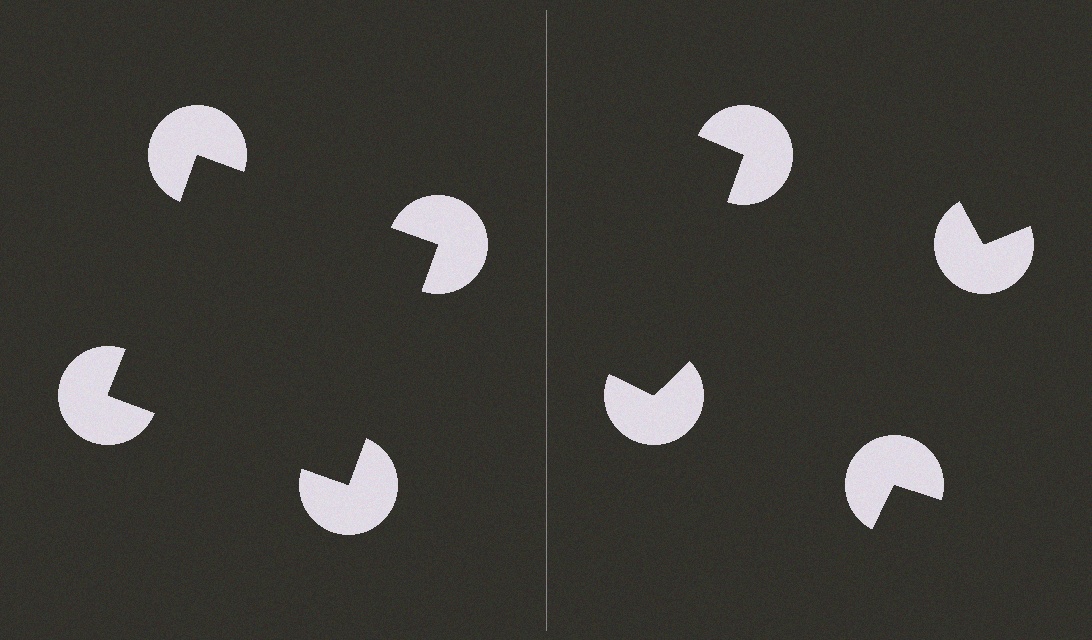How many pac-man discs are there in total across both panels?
8 — 4 on each side.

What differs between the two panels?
The pac-man discs are positioned identically on both sides; only the wedge orientations differ. On the left they align to a square; on the right they are misaligned.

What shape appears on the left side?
An illusory square.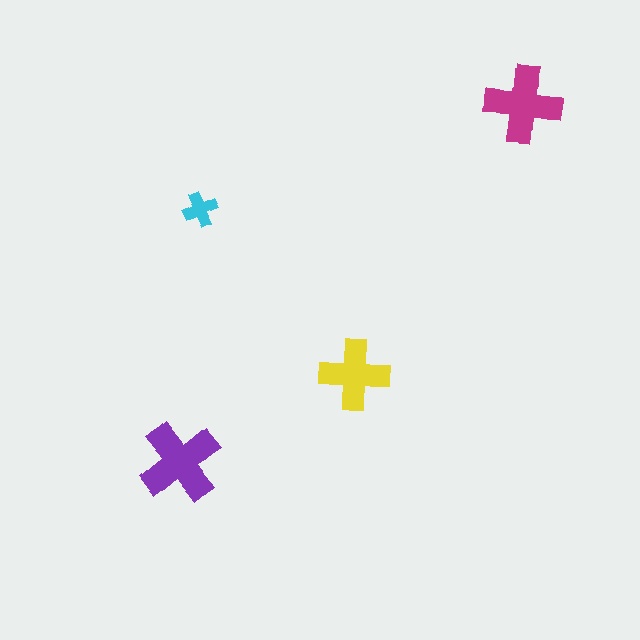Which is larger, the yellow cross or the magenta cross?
The magenta one.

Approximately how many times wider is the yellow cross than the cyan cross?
About 2 times wider.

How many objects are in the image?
There are 4 objects in the image.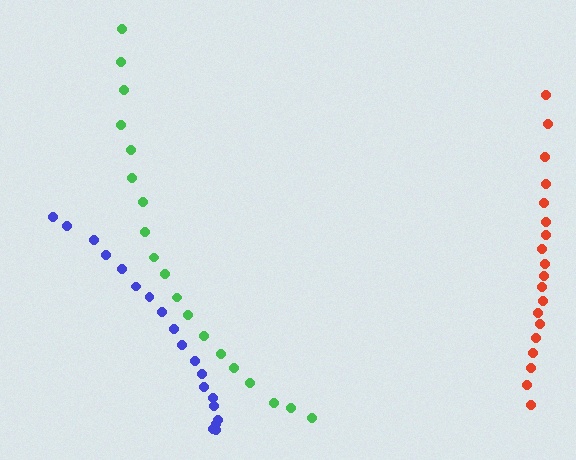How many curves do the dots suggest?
There are 3 distinct paths.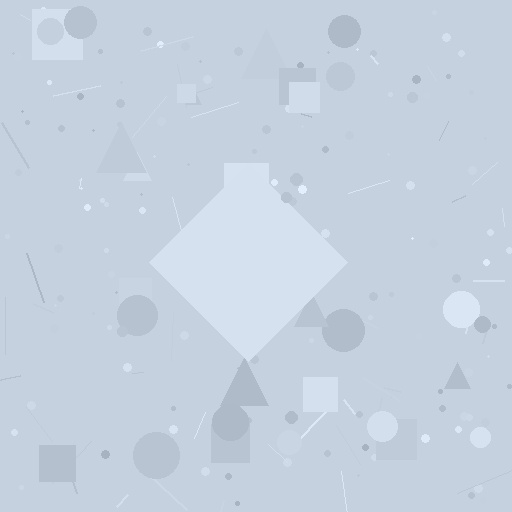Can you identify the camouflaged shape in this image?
The camouflaged shape is a diamond.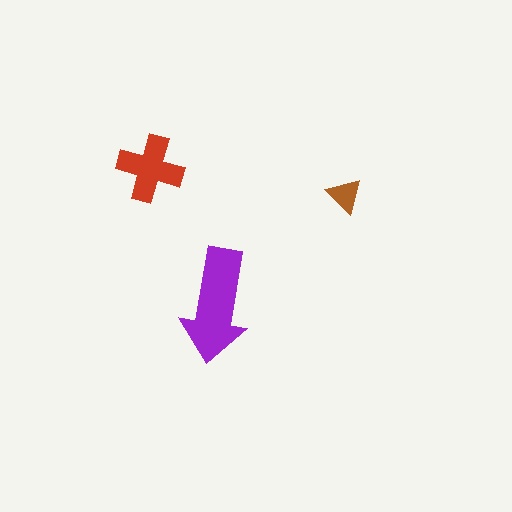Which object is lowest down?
The purple arrow is bottommost.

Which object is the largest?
The purple arrow.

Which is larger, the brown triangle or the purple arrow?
The purple arrow.